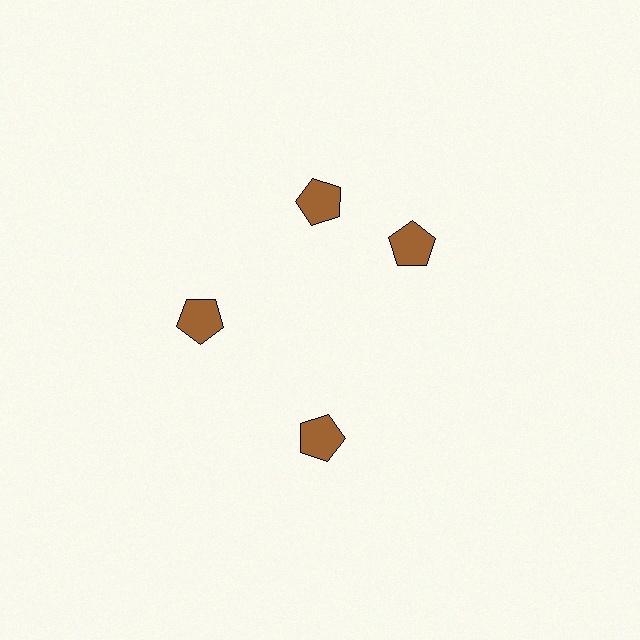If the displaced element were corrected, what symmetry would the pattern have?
It would have 4-fold rotational symmetry — the pattern would map onto itself every 90 degrees.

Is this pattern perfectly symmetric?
No. The 4 brown pentagons are arranged in a ring, but one element near the 3 o'clock position is rotated out of alignment along the ring, breaking the 4-fold rotational symmetry.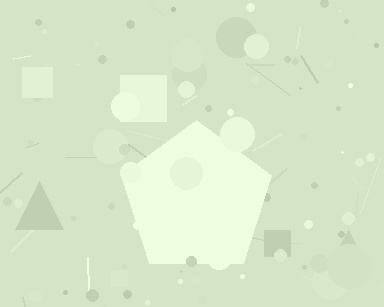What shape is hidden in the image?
A pentagon is hidden in the image.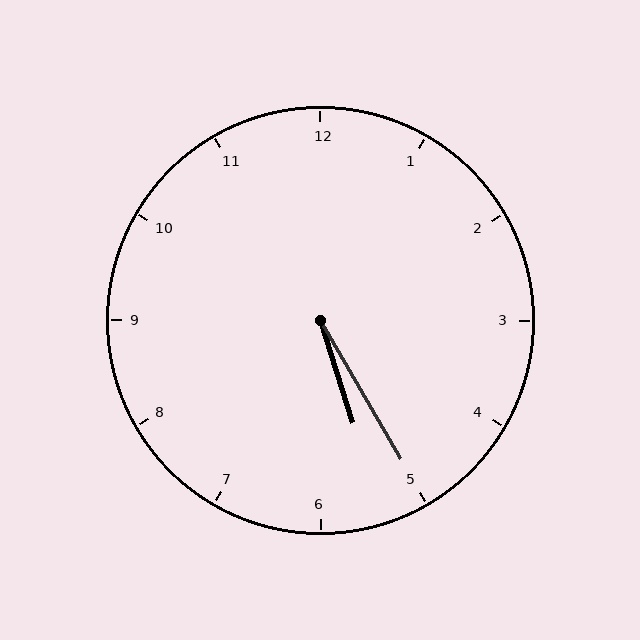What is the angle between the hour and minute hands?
Approximately 12 degrees.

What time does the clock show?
5:25.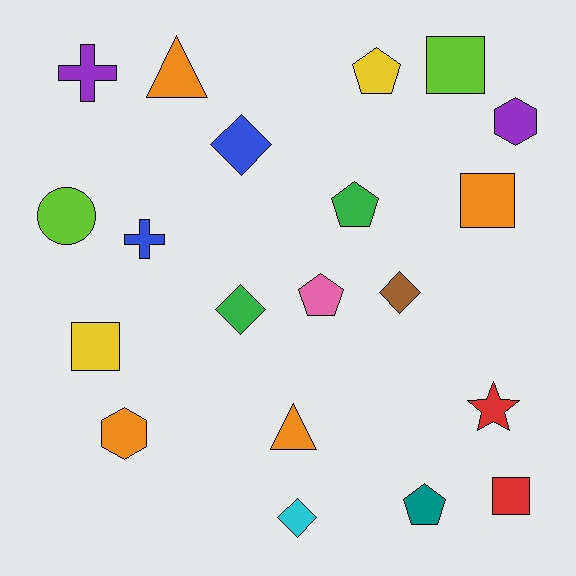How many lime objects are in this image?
There are 2 lime objects.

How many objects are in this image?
There are 20 objects.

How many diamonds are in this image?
There are 4 diamonds.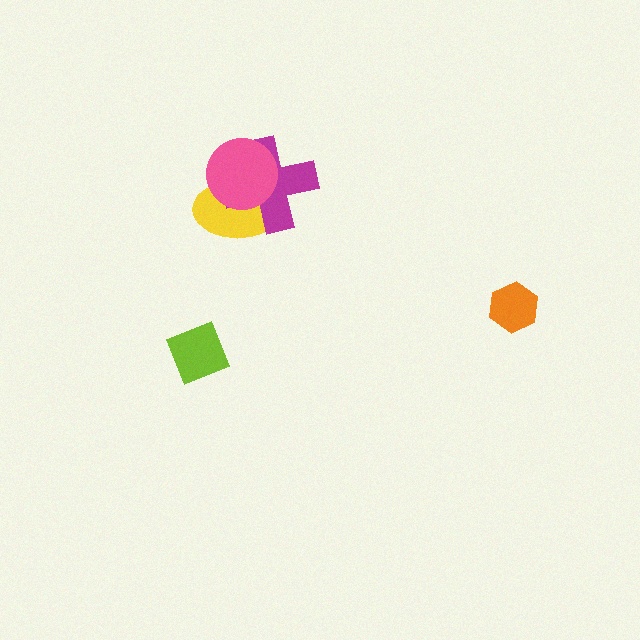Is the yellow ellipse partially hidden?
Yes, it is partially covered by another shape.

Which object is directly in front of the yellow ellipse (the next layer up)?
The magenta cross is directly in front of the yellow ellipse.